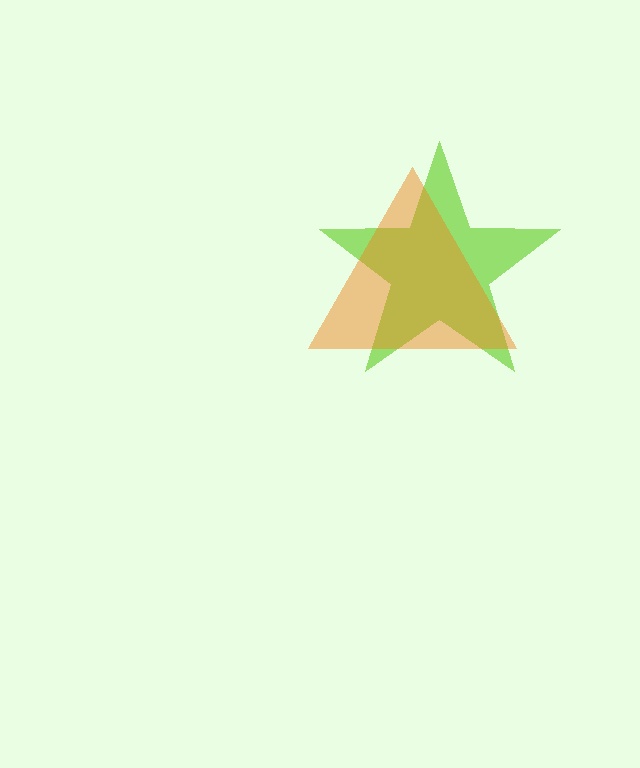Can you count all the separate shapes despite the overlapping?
Yes, there are 2 separate shapes.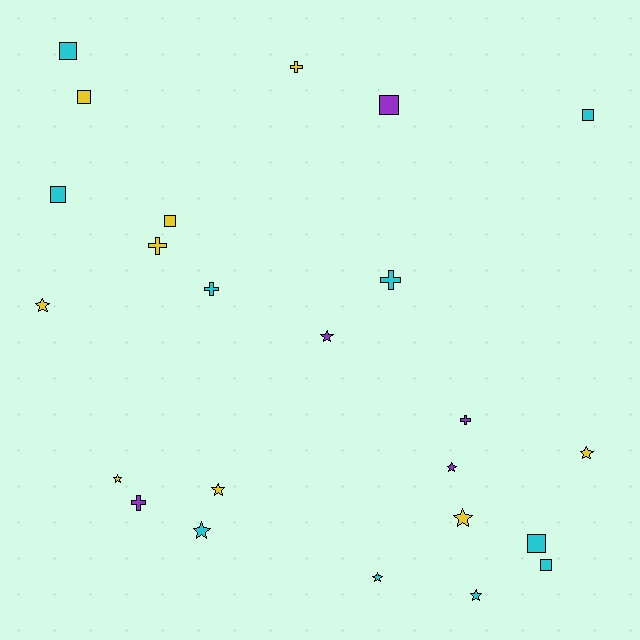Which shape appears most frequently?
Star, with 10 objects.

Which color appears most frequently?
Cyan, with 10 objects.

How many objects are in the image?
There are 24 objects.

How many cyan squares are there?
There are 5 cyan squares.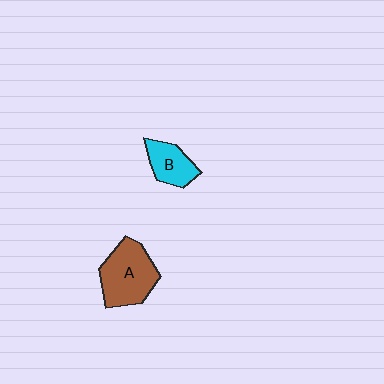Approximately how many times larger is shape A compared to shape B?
Approximately 1.7 times.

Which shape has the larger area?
Shape A (brown).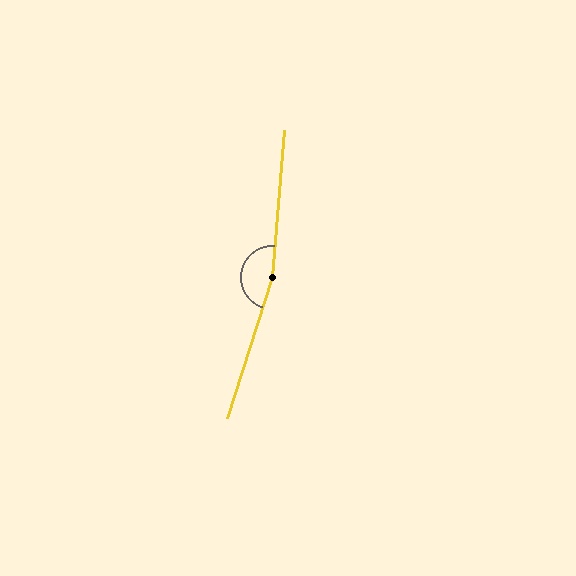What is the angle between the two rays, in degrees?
Approximately 167 degrees.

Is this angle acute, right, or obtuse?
It is obtuse.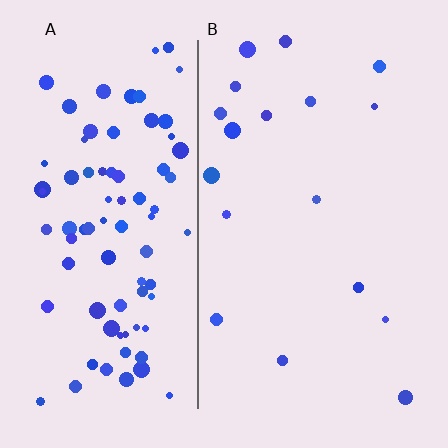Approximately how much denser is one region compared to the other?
Approximately 4.9× — region A over region B.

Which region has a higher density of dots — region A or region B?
A (the left).